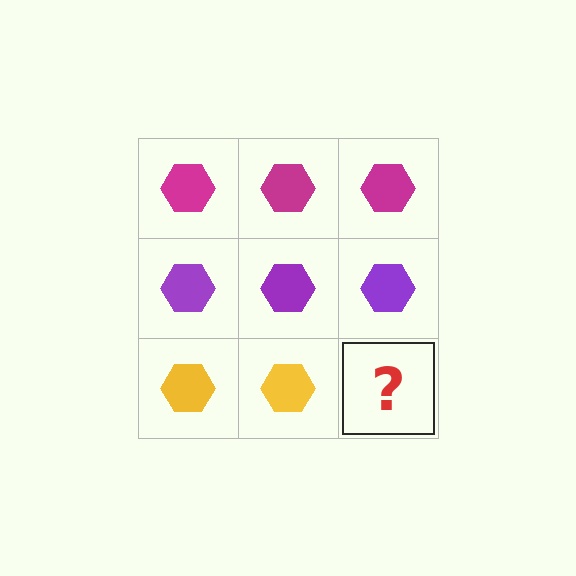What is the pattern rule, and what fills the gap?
The rule is that each row has a consistent color. The gap should be filled with a yellow hexagon.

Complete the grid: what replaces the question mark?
The question mark should be replaced with a yellow hexagon.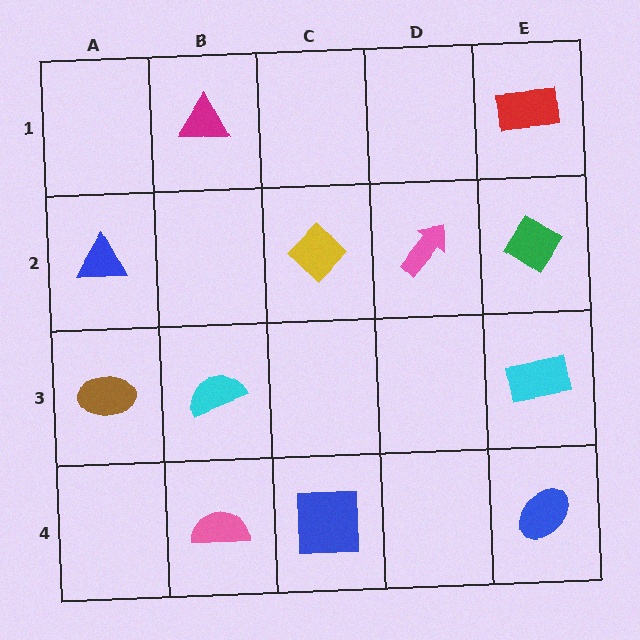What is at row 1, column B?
A magenta triangle.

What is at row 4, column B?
A pink semicircle.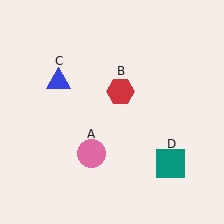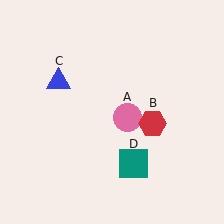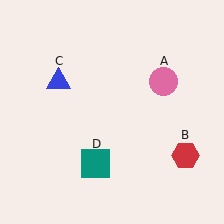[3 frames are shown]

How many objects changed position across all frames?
3 objects changed position: pink circle (object A), red hexagon (object B), teal square (object D).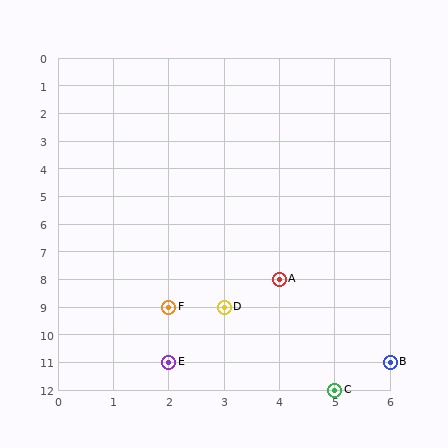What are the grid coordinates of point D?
Point D is at grid coordinates (3, 9).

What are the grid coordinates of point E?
Point E is at grid coordinates (2, 11).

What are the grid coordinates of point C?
Point C is at grid coordinates (5, 12).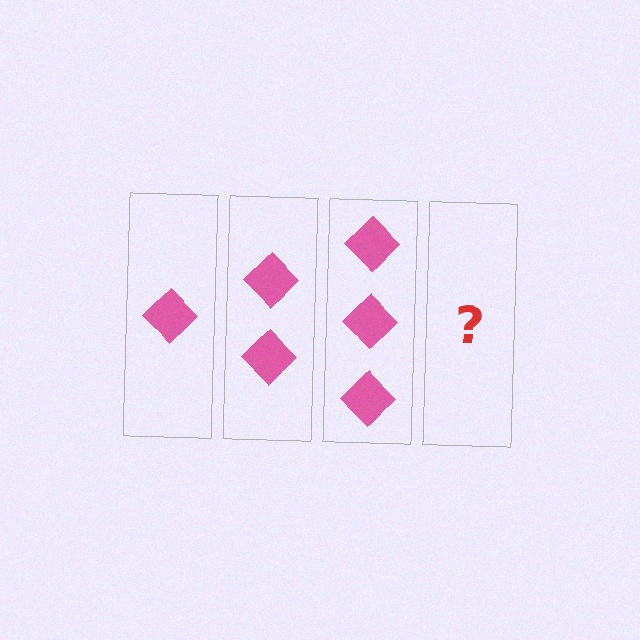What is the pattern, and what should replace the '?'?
The pattern is that each step adds one more diamond. The '?' should be 4 diamonds.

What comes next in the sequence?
The next element should be 4 diamonds.